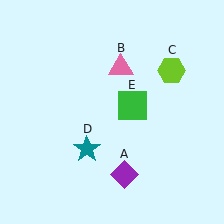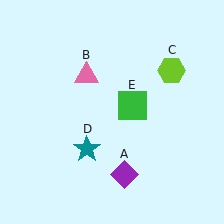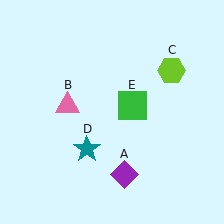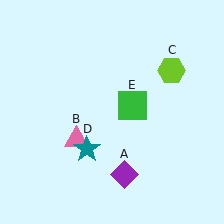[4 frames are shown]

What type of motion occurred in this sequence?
The pink triangle (object B) rotated counterclockwise around the center of the scene.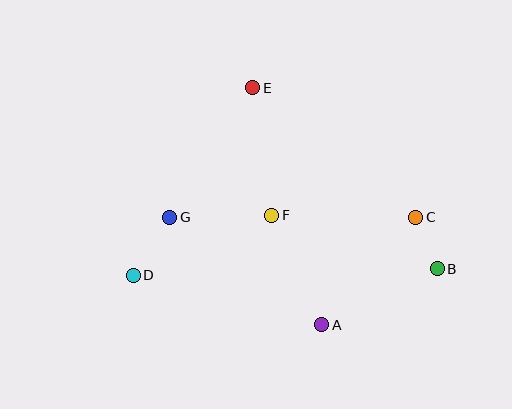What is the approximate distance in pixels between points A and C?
The distance between A and C is approximately 143 pixels.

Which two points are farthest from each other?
Points B and D are farthest from each other.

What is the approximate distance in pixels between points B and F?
The distance between B and F is approximately 174 pixels.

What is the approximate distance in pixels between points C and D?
The distance between C and D is approximately 288 pixels.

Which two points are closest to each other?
Points B and C are closest to each other.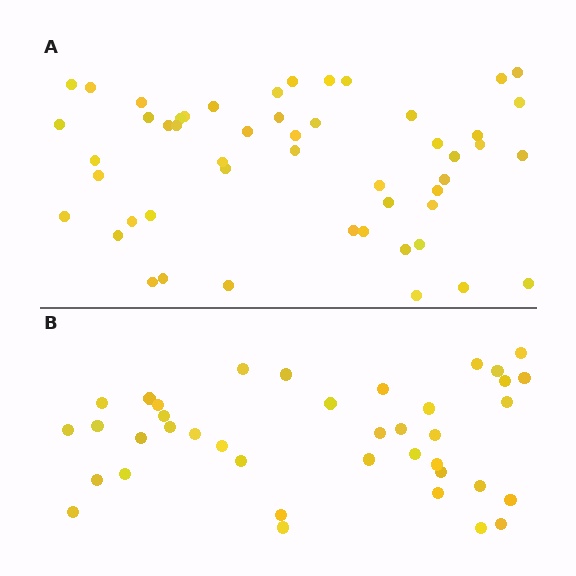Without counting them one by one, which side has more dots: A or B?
Region A (the top region) has more dots.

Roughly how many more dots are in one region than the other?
Region A has roughly 12 or so more dots than region B.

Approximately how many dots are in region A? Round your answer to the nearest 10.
About 50 dots. (The exact count is 51, which rounds to 50.)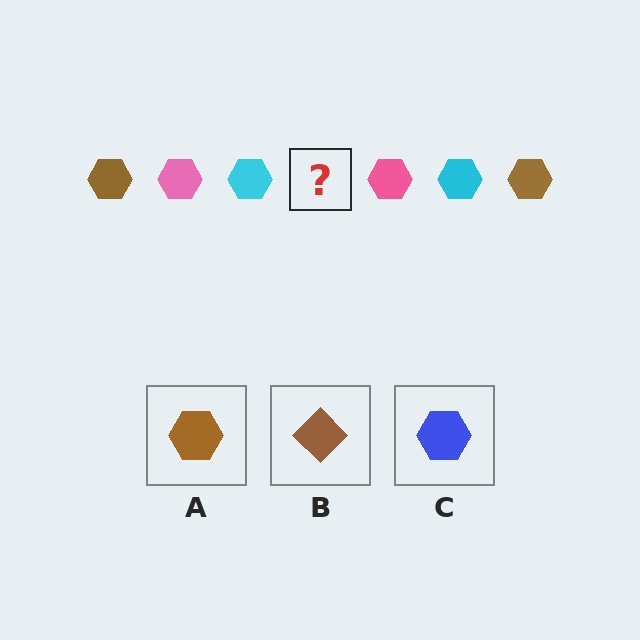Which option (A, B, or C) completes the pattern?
A.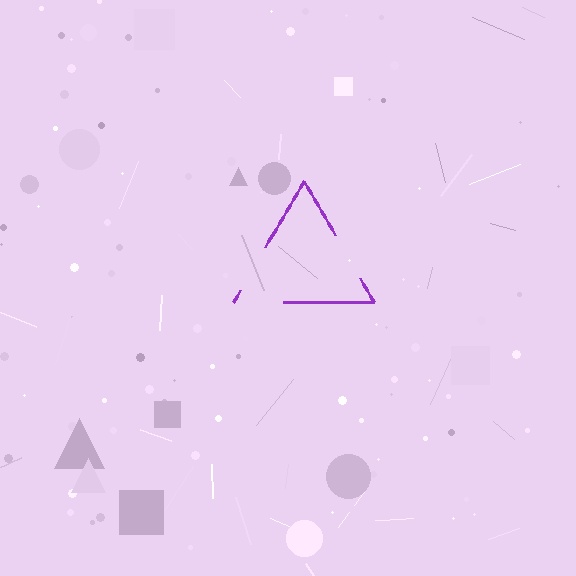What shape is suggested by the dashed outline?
The dashed outline suggests a triangle.